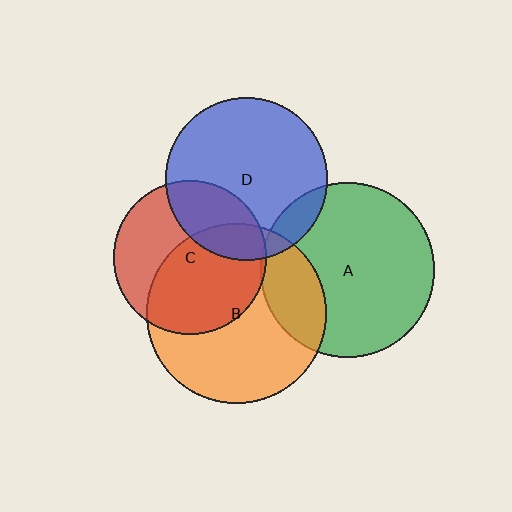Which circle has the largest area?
Circle B (orange).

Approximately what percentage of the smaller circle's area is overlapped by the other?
Approximately 10%.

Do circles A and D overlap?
Yes.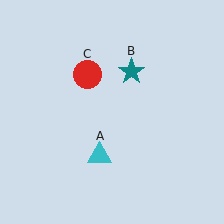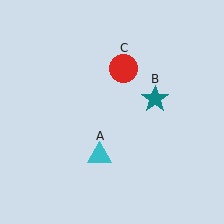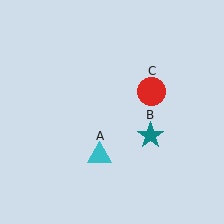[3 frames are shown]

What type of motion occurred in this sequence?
The teal star (object B), red circle (object C) rotated clockwise around the center of the scene.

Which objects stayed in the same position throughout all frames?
Cyan triangle (object A) remained stationary.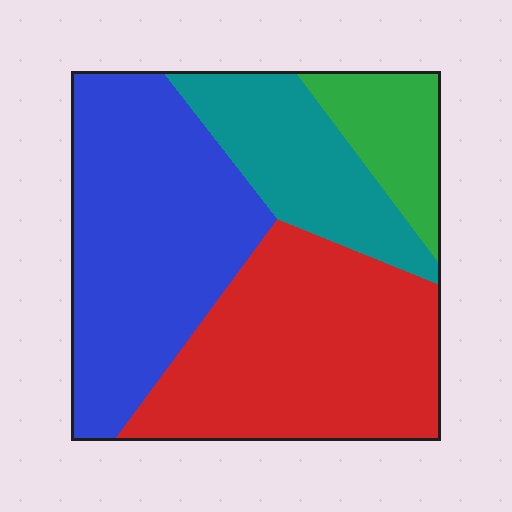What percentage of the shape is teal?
Teal takes up between a sixth and a third of the shape.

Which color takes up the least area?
Green, at roughly 10%.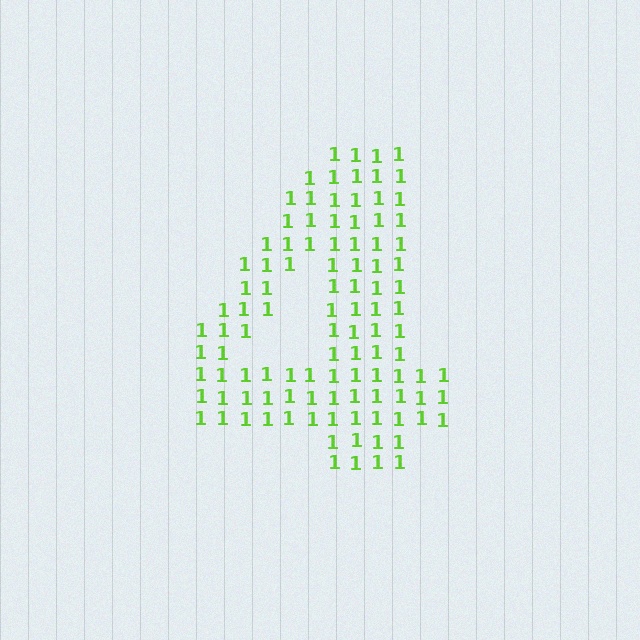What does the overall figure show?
The overall figure shows the digit 4.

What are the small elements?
The small elements are digit 1's.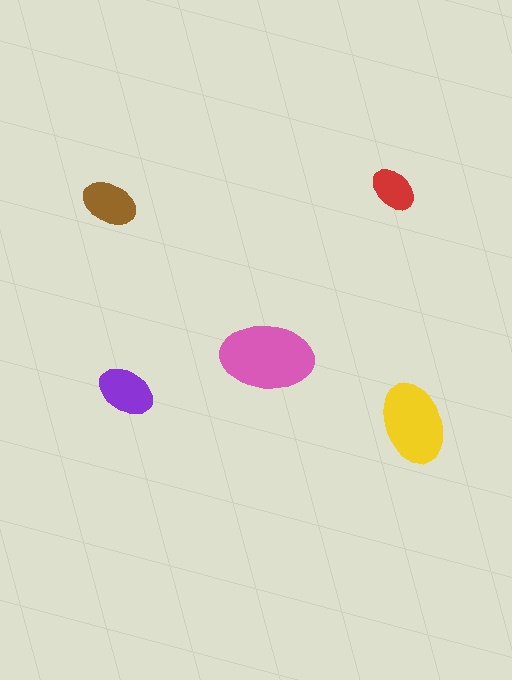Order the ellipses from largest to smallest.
the pink one, the yellow one, the purple one, the brown one, the red one.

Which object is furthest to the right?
The yellow ellipse is rightmost.